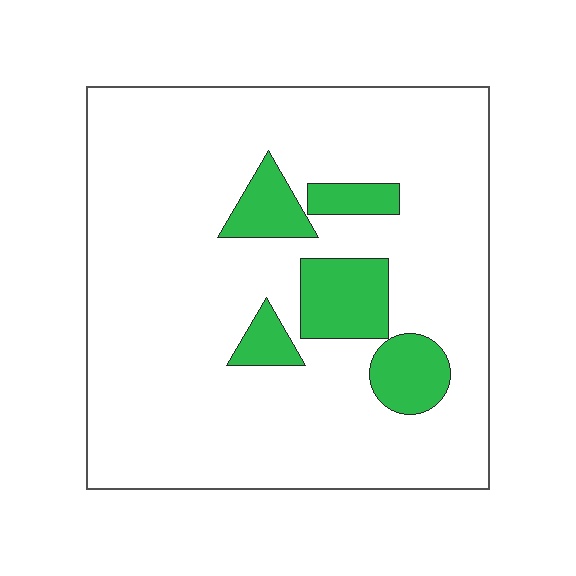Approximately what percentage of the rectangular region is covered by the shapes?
Approximately 15%.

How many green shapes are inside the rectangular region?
5.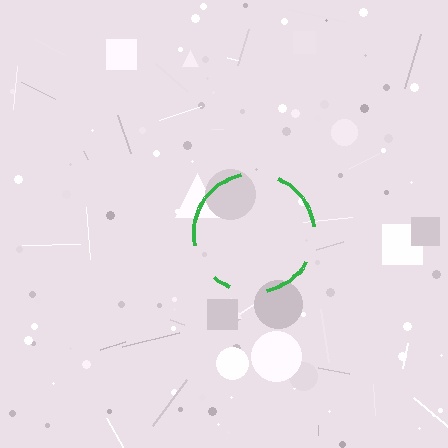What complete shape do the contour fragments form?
The contour fragments form a circle.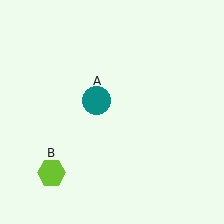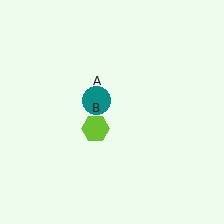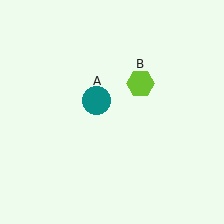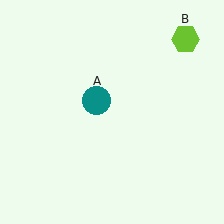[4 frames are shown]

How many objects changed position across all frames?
1 object changed position: lime hexagon (object B).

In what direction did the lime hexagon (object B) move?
The lime hexagon (object B) moved up and to the right.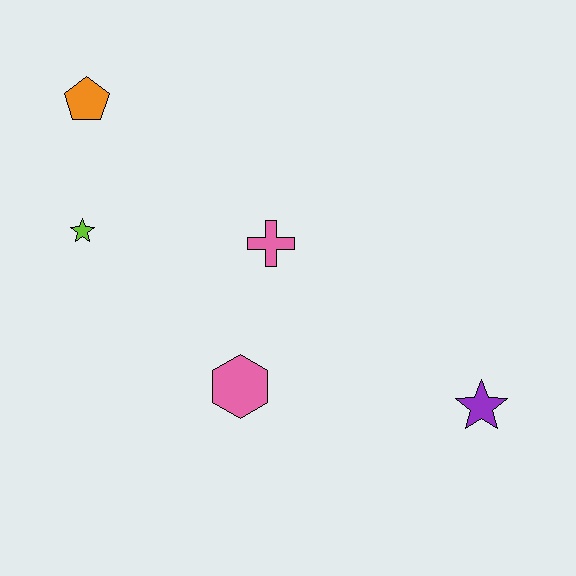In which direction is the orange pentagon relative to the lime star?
The orange pentagon is above the lime star.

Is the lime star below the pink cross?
No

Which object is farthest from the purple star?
The orange pentagon is farthest from the purple star.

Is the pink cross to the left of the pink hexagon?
No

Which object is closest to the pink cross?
The pink hexagon is closest to the pink cross.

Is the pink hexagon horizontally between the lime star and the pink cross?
Yes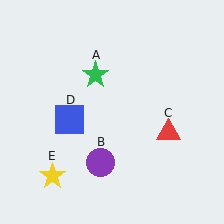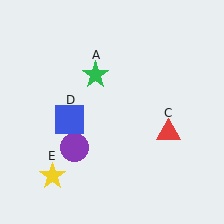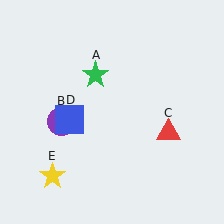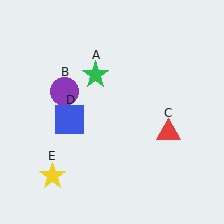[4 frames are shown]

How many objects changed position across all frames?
1 object changed position: purple circle (object B).